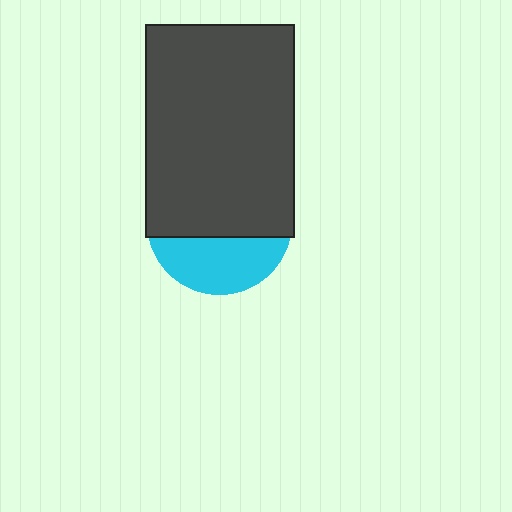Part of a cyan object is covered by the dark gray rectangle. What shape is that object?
It is a circle.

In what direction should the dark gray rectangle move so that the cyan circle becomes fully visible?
The dark gray rectangle should move up. That is the shortest direction to clear the overlap and leave the cyan circle fully visible.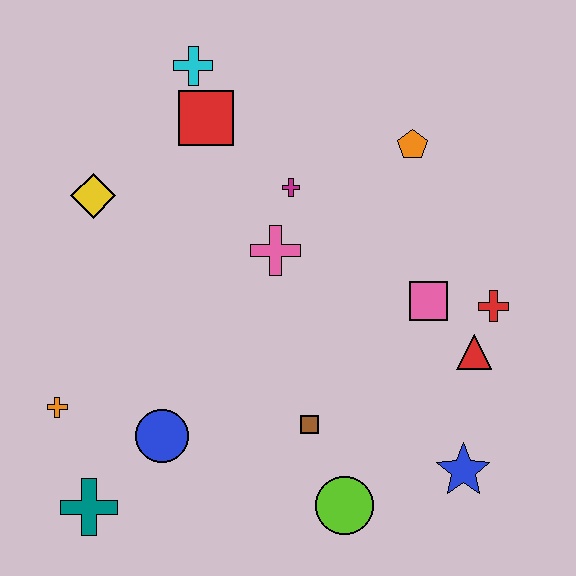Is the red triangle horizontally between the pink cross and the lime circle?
No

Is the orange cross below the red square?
Yes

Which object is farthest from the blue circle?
The orange pentagon is farthest from the blue circle.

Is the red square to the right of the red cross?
No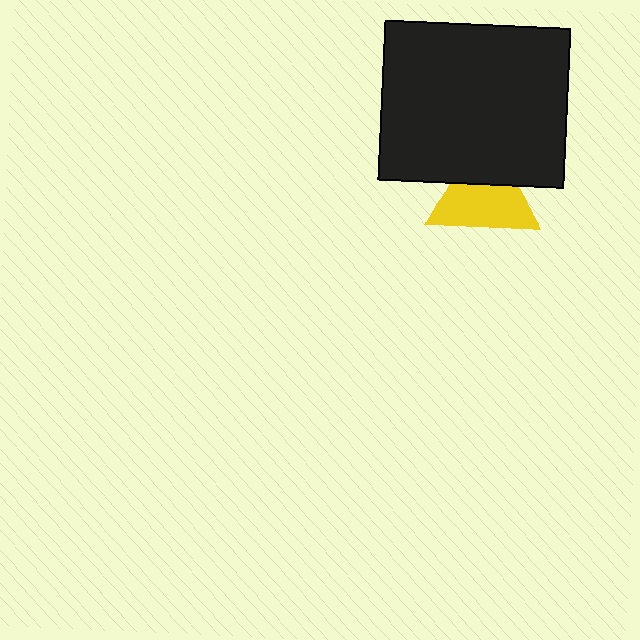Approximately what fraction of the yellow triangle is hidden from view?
Roughly 35% of the yellow triangle is hidden behind the black rectangle.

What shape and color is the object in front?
The object in front is a black rectangle.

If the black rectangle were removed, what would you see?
You would see the complete yellow triangle.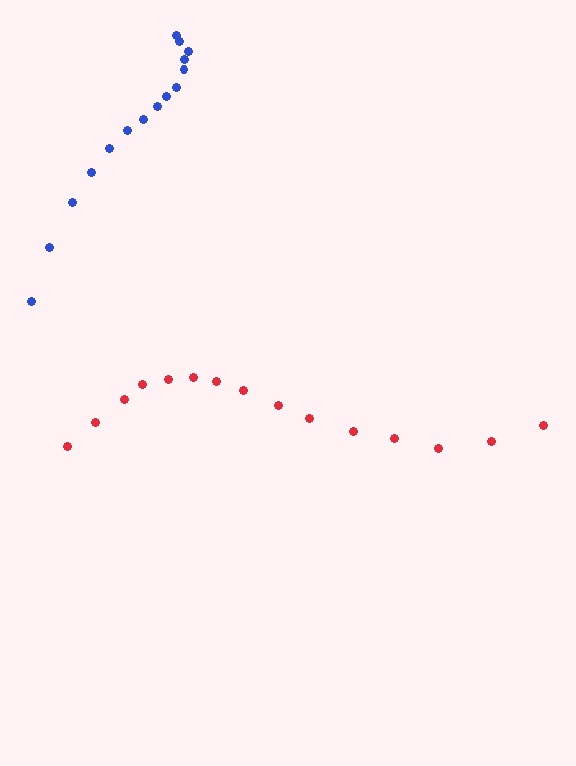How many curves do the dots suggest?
There are 2 distinct paths.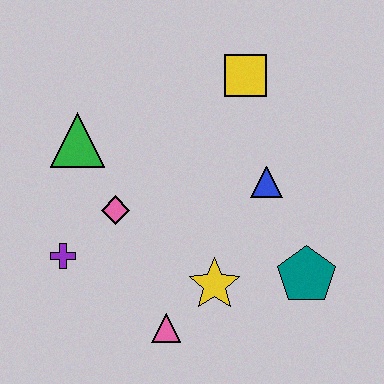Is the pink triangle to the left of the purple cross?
No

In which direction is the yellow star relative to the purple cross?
The yellow star is to the right of the purple cross.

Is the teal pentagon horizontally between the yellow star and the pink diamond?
No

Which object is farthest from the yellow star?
The yellow square is farthest from the yellow star.